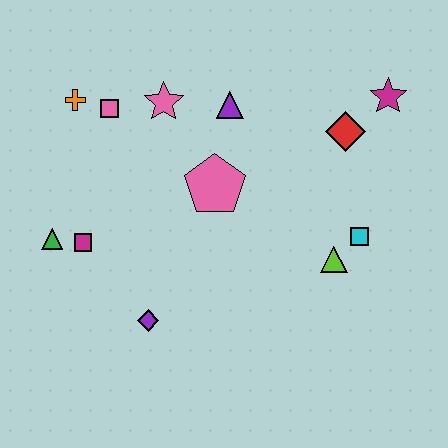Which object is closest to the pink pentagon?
The purple triangle is closest to the pink pentagon.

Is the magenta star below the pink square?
No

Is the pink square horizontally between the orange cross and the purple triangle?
Yes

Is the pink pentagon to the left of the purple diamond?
No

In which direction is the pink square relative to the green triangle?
The pink square is above the green triangle.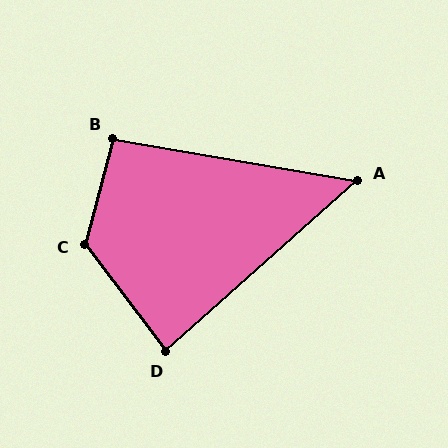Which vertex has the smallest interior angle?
A, at approximately 51 degrees.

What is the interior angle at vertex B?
Approximately 95 degrees (approximately right).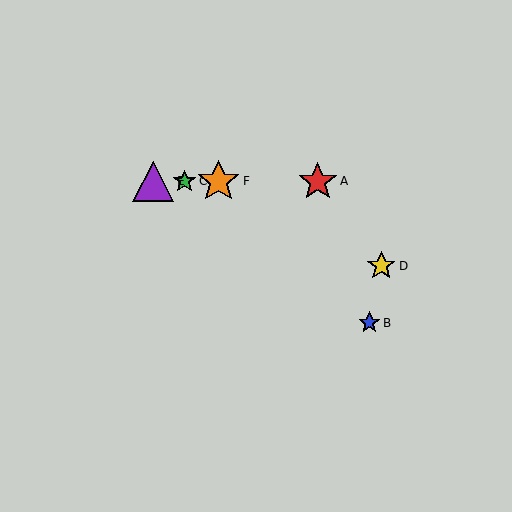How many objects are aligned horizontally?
4 objects (A, C, E, F) are aligned horizontally.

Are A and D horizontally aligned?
No, A is at y≈181 and D is at y≈266.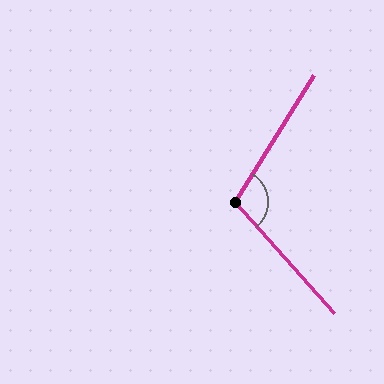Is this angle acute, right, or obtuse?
It is obtuse.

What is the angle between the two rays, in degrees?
Approximately 106 degrees.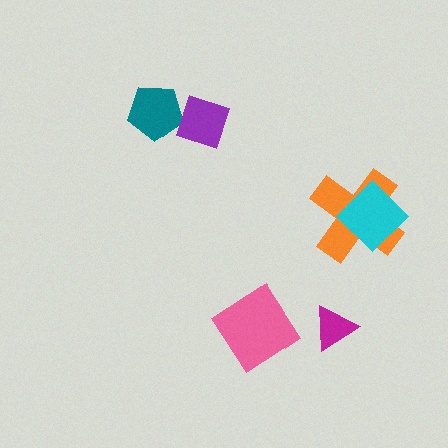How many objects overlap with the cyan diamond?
1 object overlaps with the cyan diamond.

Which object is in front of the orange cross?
The cyan diamond is in front of the orange cross.